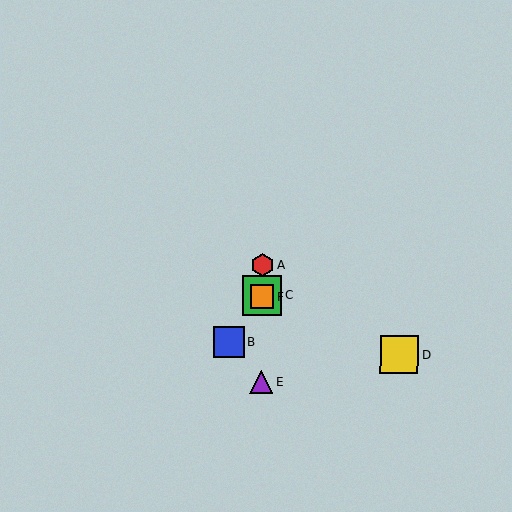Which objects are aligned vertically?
Objects A, C, E, F are aligned vertically.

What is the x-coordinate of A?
Object A is at x≈262.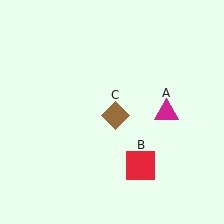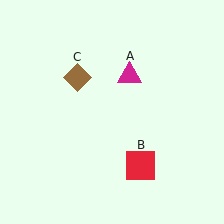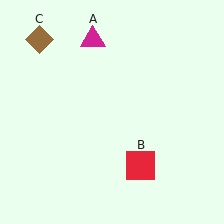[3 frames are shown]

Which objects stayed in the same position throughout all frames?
Red square (object B) remained stationary.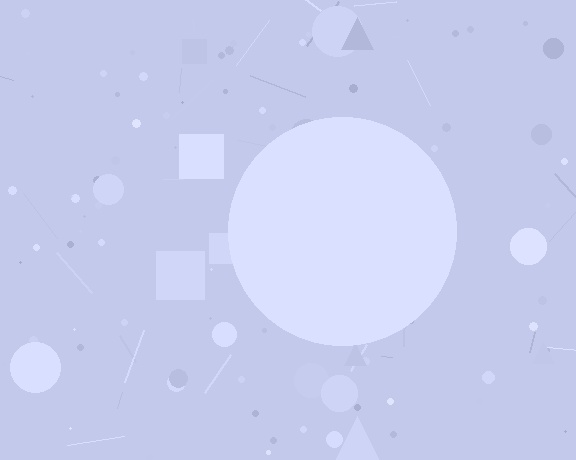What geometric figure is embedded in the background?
A circle is embedded in the background.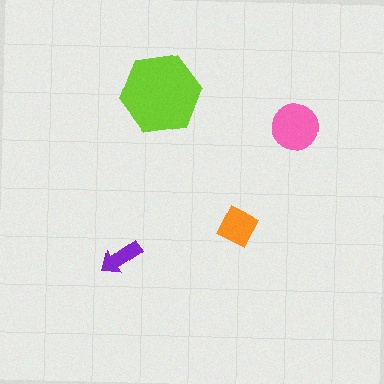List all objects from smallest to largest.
The purple arrow, the orange square, the pink circle, the lime hexagon.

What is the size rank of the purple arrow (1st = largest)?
4th.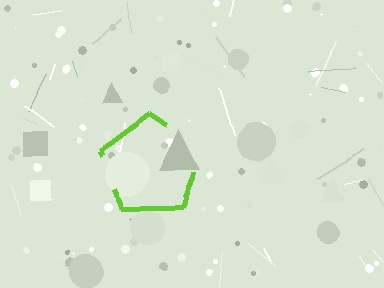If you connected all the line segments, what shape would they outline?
They would outline a pentagon.